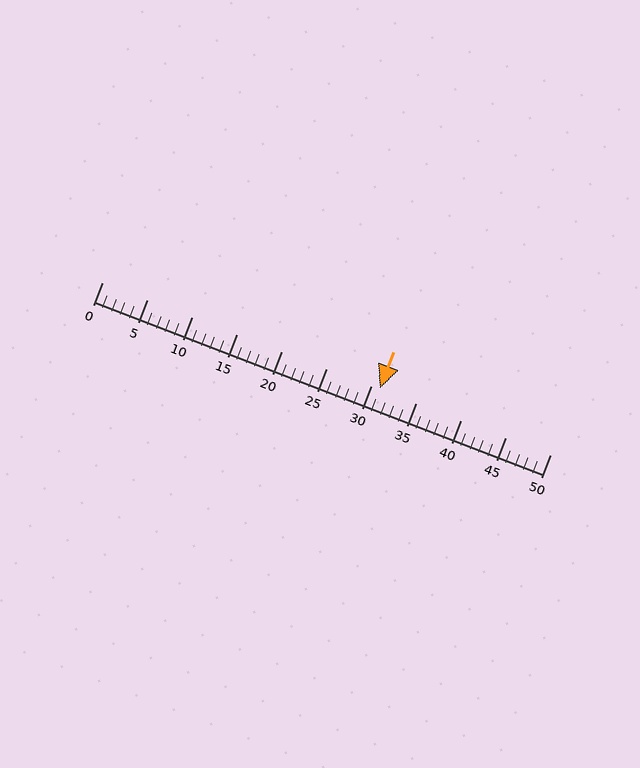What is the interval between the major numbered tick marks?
The major tick marks are spaced 5 units apart.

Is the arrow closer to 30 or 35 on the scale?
The arrow is closer to 30.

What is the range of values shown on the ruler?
The ruler shows values from 0 to 50.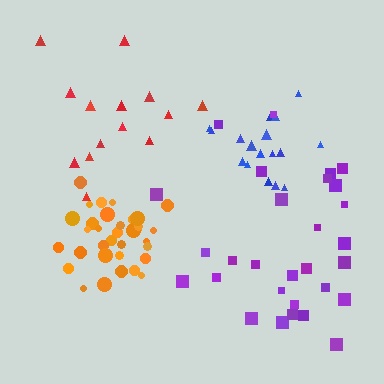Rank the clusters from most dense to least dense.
orange, blue, red, purple.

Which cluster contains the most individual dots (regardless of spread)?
Orange (35).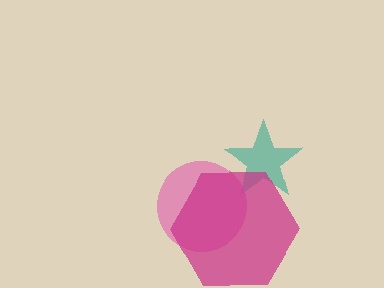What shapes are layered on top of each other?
The layered shapes are: a teal star, a pink circle, a magenta hexagon.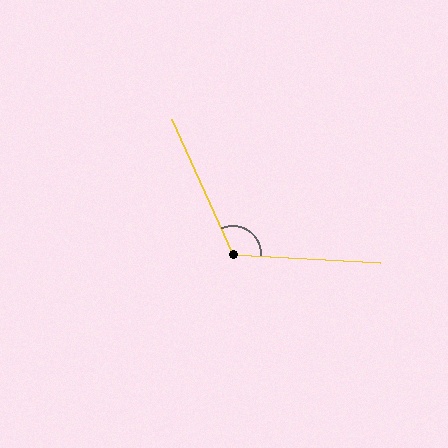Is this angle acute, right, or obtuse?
It is obtuse.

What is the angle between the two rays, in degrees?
Approximately 117 degrees.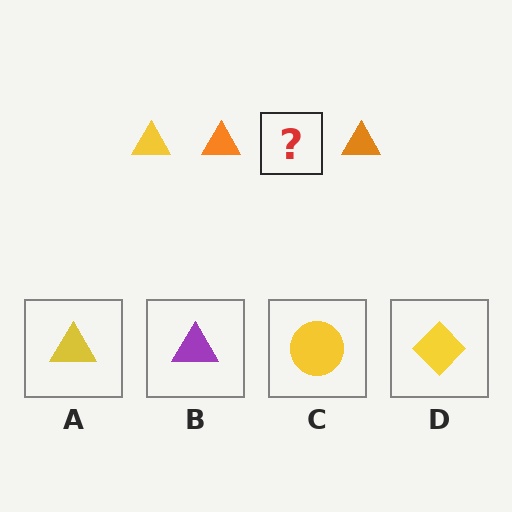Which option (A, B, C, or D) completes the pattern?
A.